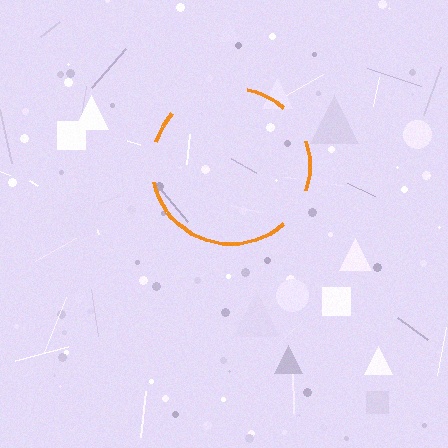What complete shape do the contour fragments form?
The contour fragments form a circle.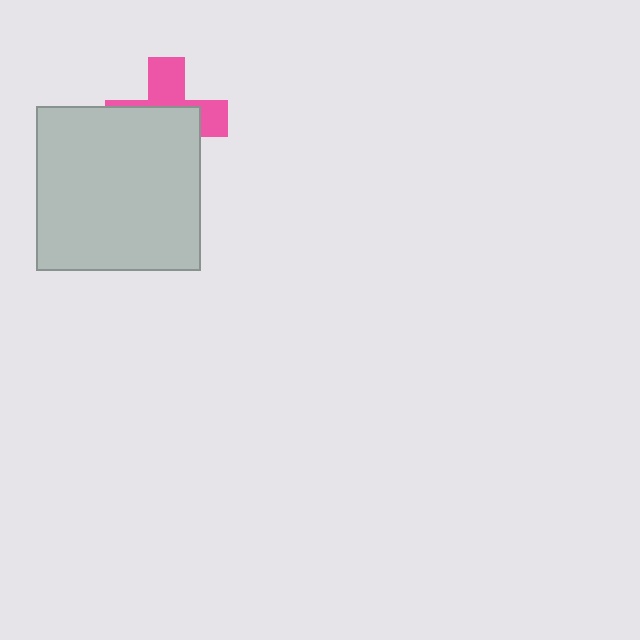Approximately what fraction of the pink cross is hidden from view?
Roughly 60% of the pink cross is hidden behind the light gray square.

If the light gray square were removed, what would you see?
You would see the complete pink cross.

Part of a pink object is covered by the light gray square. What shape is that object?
It is a cross.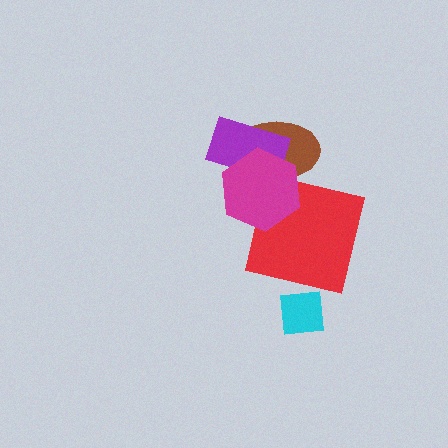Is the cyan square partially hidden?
No, no other shape covers it.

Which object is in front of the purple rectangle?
The magenta hexagon is in front of the purple rectangle.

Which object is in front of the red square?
The magenta hexagon is in front of the red square.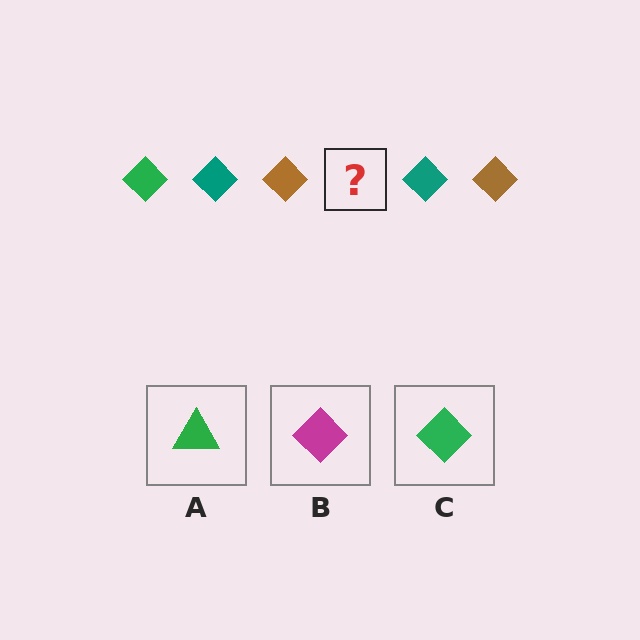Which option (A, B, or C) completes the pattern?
C.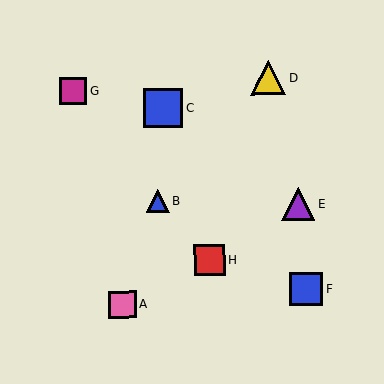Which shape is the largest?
The blue square (labeled C) is the largest.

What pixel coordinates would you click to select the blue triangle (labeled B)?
Click at (158, 202) to select the blue triangle B.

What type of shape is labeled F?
Shape F is a blue square.